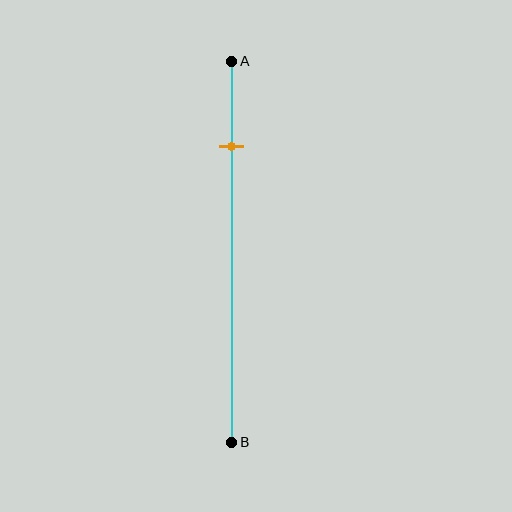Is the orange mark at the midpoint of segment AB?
No, the mark is at about 20% from A, not at the 50% midpoint.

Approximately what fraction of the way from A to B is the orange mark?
The orange mark is approximately 20% of the way from A to B.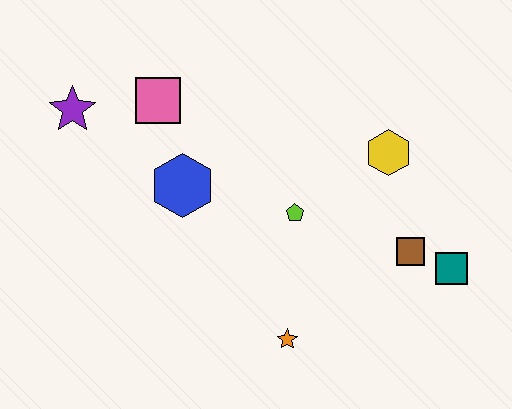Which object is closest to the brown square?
The teal square is closest to the brown square.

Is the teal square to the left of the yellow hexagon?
No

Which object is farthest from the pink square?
The teal square is farthest from the pink square.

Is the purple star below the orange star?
No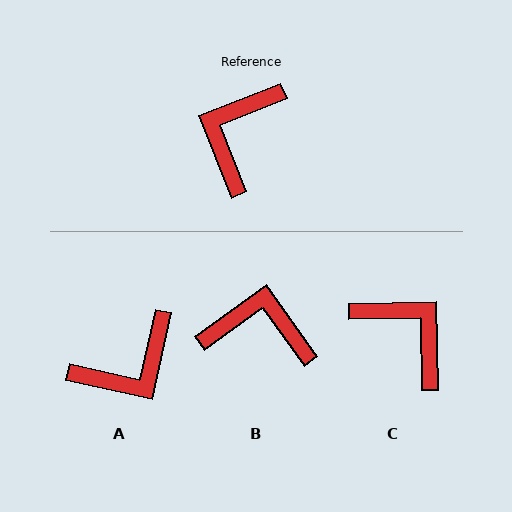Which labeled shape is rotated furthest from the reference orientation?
A, about 146 degrees away.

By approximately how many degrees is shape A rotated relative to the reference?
Approximately 146 degrees counter-clockwise.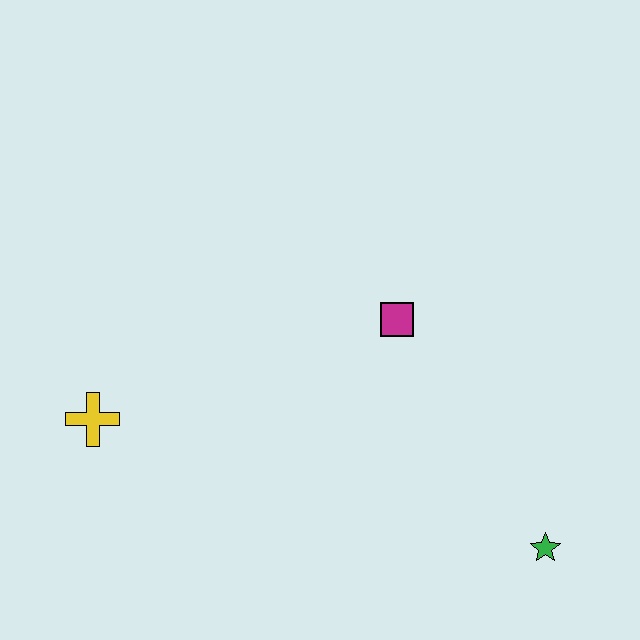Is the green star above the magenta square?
No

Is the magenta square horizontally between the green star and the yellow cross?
Yes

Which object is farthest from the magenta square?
The yellow cross is farthest from the magenta square.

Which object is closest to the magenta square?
The green star is closest to the magenta square.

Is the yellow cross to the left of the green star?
Yes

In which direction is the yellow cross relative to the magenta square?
The yellow cross is to the left of the magenta square.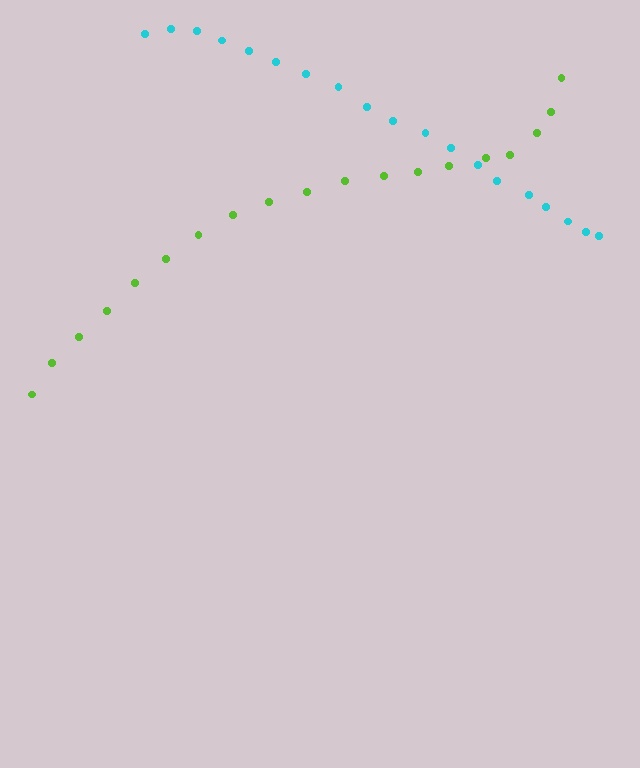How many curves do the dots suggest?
There are 2 distinct paths.